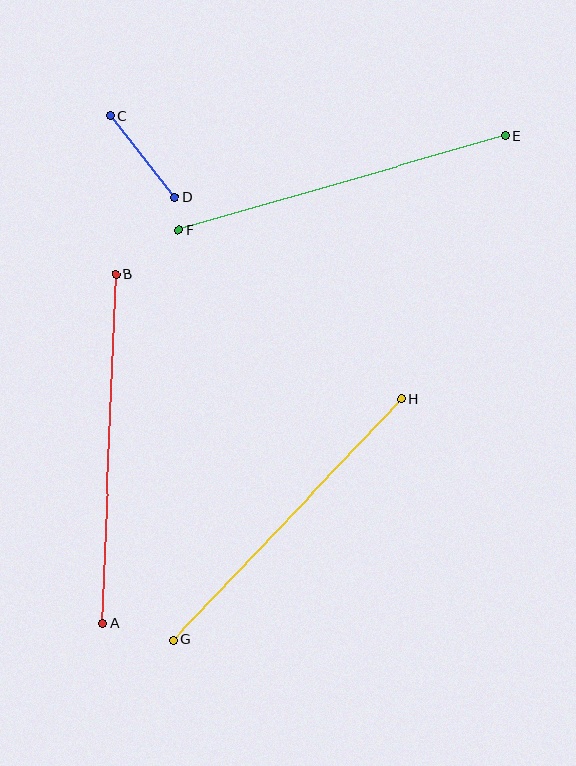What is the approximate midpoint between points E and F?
The midpoint is at approximately (342, 183) pixels.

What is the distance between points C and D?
The distance is approximately 104 pixels.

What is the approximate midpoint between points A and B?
The midpoint is at approximately (109, 449) pixels.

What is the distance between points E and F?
The distance is approximately 340 pixels.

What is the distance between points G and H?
The distance is approximately 332 pixels.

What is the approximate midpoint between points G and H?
The midpoint is at approximately (287, 520) pixels.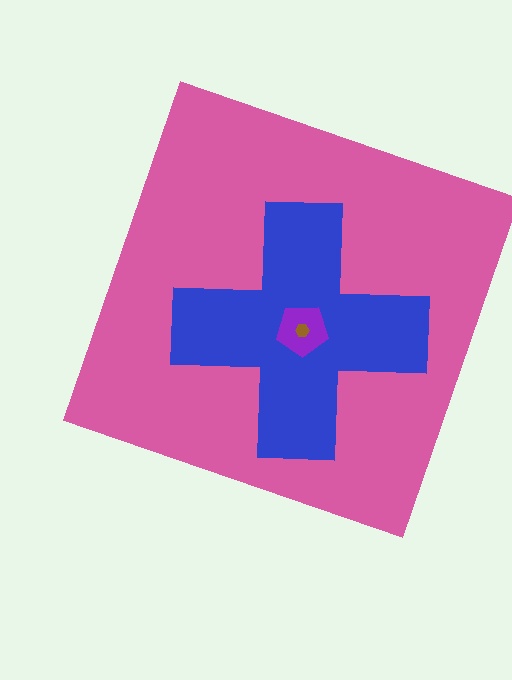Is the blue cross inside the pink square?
Yes.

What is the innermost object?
The brown hexagon.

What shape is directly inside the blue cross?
The purple pentagon.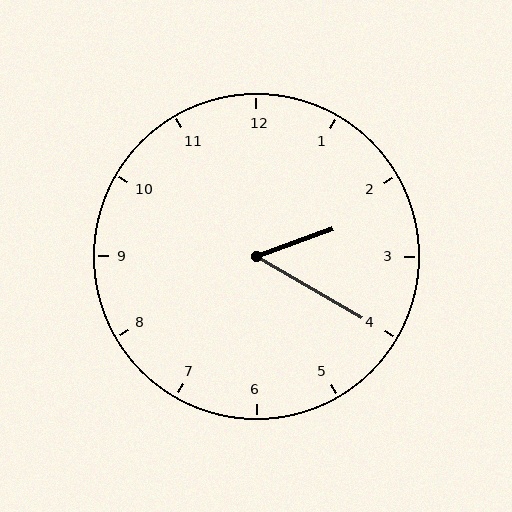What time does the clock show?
2:20.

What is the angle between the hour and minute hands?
Approximately 50 degrees.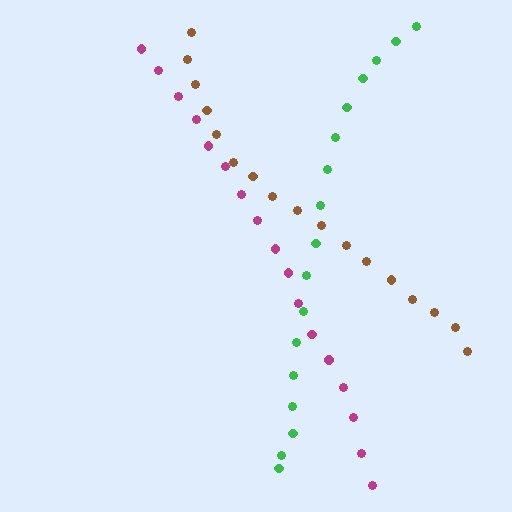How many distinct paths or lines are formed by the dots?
There are 3 distinct paths.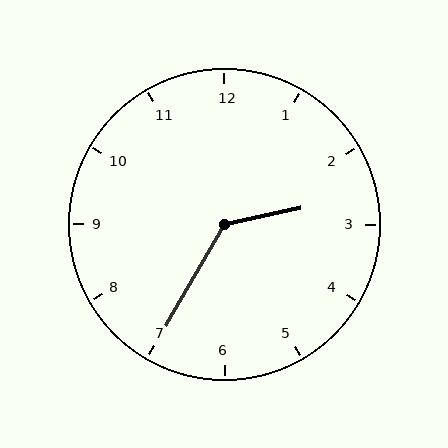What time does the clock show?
2:35.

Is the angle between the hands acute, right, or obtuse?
It is obtuse.